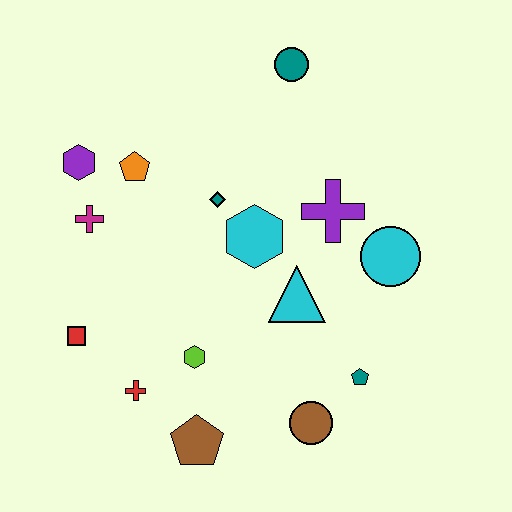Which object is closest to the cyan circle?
The purple cross is closest to the cyan circle.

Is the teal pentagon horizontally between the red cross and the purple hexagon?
No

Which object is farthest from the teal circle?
The brown pentagon is farthest from the teal circle.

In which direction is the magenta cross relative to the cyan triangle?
The magenta cross is to the left of the cyan triangle.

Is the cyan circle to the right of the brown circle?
Yes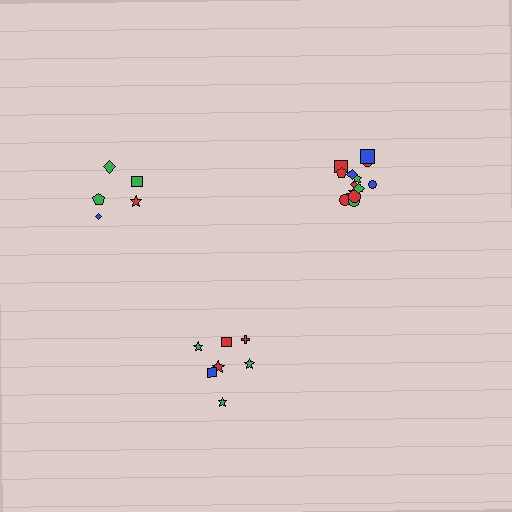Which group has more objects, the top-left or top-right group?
The top-right group.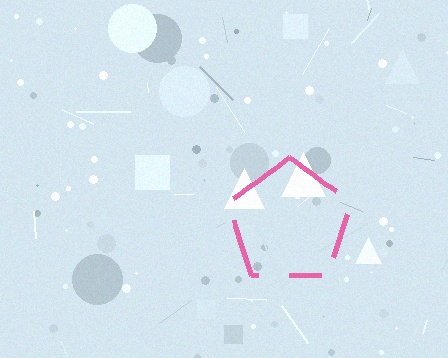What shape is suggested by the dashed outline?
The dashed outline suggests a pentagon.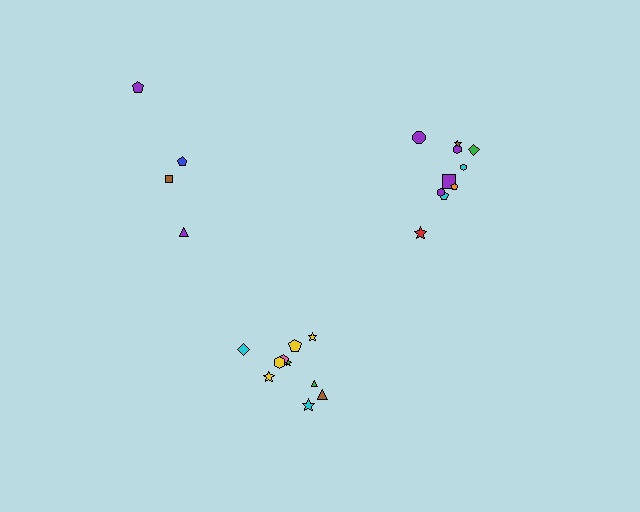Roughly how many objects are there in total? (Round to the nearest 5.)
Roughly 25 objects in total.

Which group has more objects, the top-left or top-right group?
The top-right group.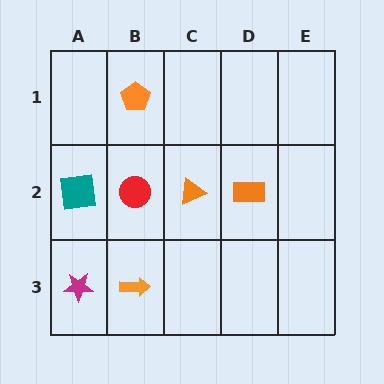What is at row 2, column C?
An orange triangle.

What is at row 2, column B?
A red circle.